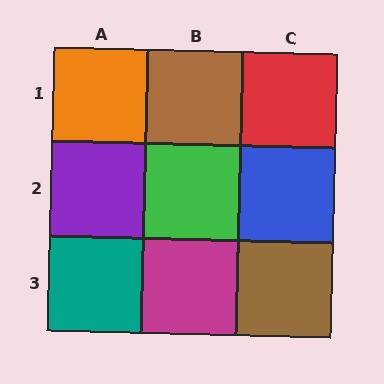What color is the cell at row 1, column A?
Orange.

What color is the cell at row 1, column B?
Brown.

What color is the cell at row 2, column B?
Green.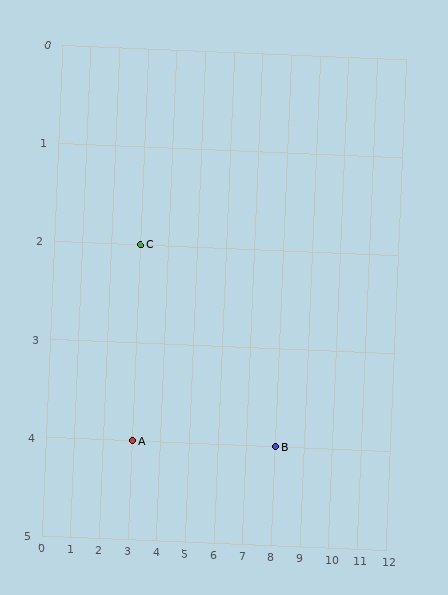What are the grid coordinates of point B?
Point B is at grid coordinates (8, 4).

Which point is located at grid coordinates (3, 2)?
Point C is at (3, 2).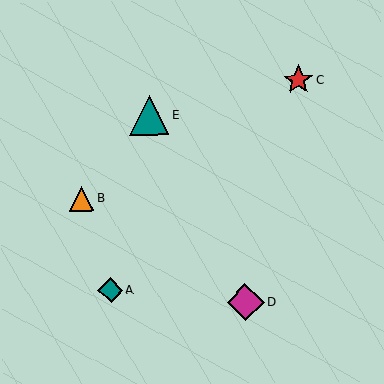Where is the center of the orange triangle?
The center of the orange triangle is at (82, 198).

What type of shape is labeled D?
Shape D is a magenta diamond.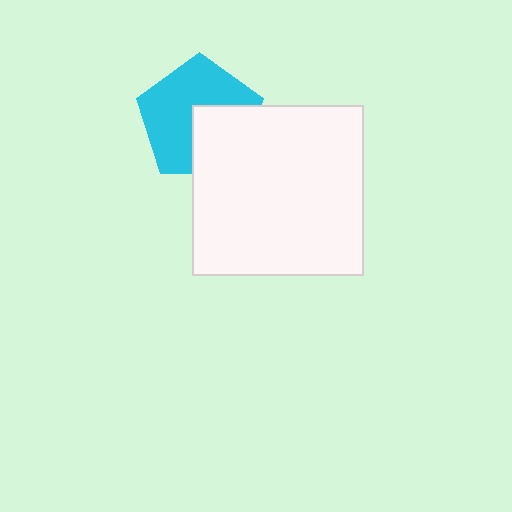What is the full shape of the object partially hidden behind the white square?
The partially hidden object is a cyan pentagon.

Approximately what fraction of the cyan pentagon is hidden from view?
Roughly 37% of the cyan pentagon is hidden behind the white square.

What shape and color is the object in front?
The object in front is a white square.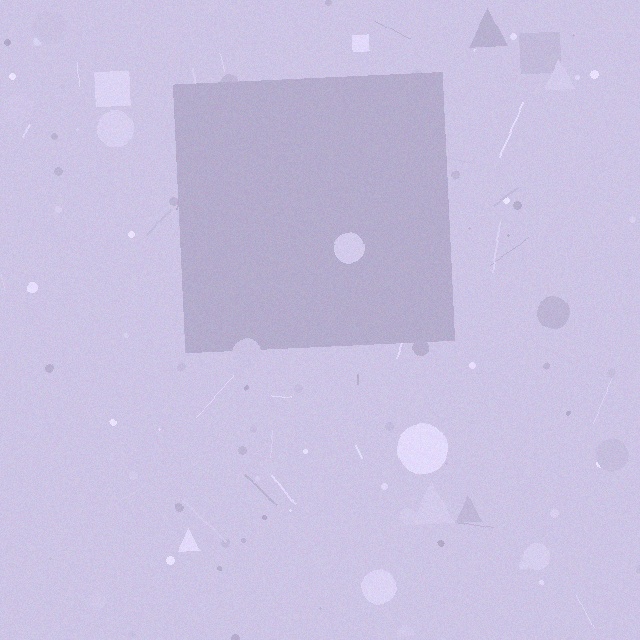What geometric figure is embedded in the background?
A square is embedded in the background.